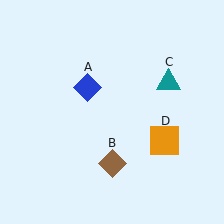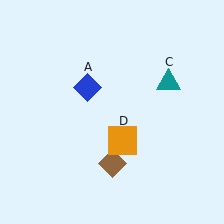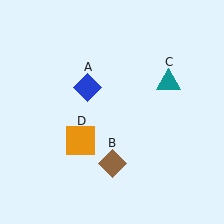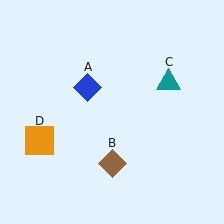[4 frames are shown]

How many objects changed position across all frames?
1 object changed position: orange square (object D).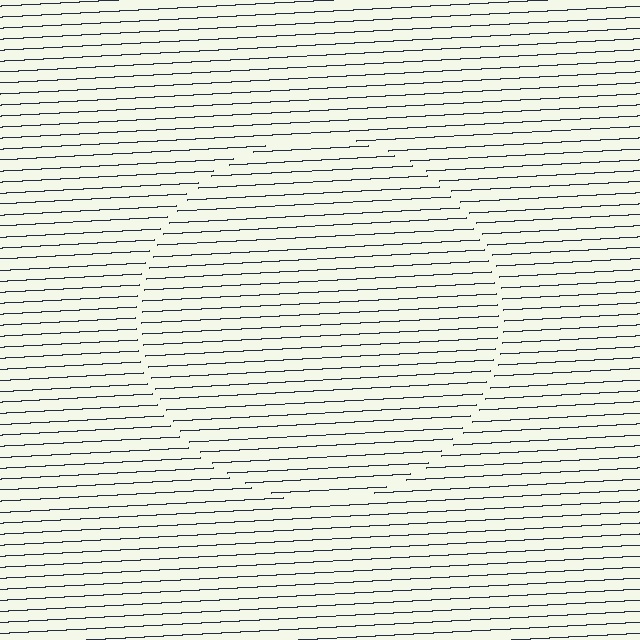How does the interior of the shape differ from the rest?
The interior of the shape contains the same grating, shifted by half a period — the contour is defined by the phase discontinuity where line-ends from the inner and outer gratings abut.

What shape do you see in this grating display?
An illusory circle. The interior of the shape contains the same grating, shifted by half a period — the contour is defined by the phase discontinuity where line-ends from the inner and outer gratings abut.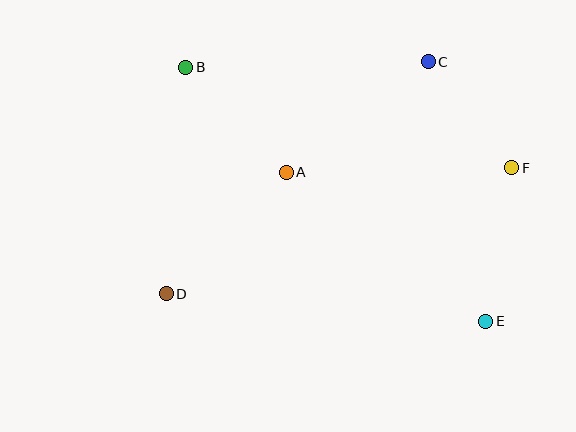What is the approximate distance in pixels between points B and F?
The distance between B and F is approximately 341 pixels.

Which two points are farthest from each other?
Points B and E are farthest from each other.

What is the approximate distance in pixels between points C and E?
The distance between C and E is approximately 266 pixels.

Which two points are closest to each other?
Points C and F are closest to each other.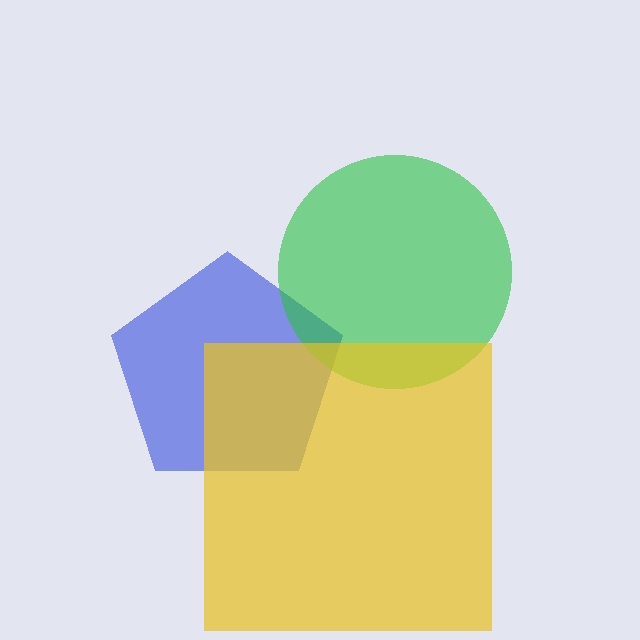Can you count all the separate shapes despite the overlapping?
Yes, there are 3 separate shapes.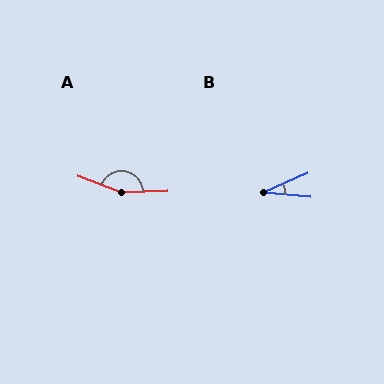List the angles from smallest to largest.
B (30°), A (157°).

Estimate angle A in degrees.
Approximately 157 degrees.